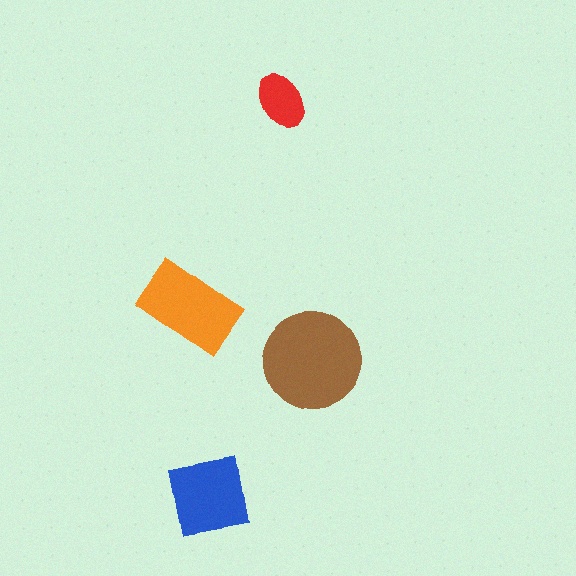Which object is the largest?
The brown circle.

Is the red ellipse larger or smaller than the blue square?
Smaller.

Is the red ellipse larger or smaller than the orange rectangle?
Smaller.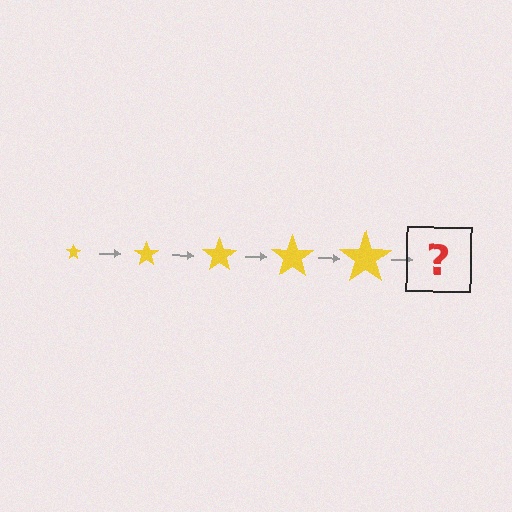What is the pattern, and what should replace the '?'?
The pattern is that the star gets progressively larger each step. The '?' should be a yellow star, larger than the previous one.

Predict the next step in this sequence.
The next step is a yellow star, larger than the previous one.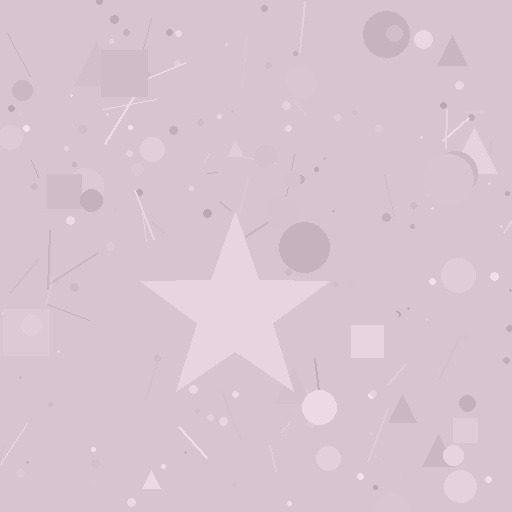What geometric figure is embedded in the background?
A star is embedded in the background.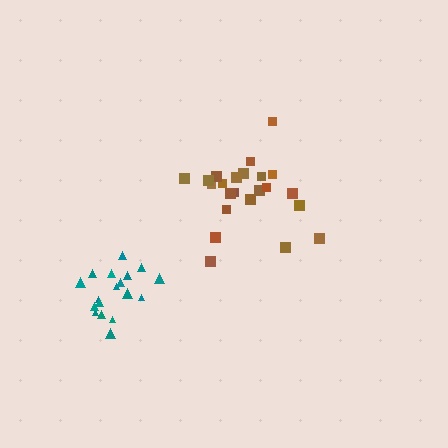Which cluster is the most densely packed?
Teal.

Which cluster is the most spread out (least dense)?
Brown.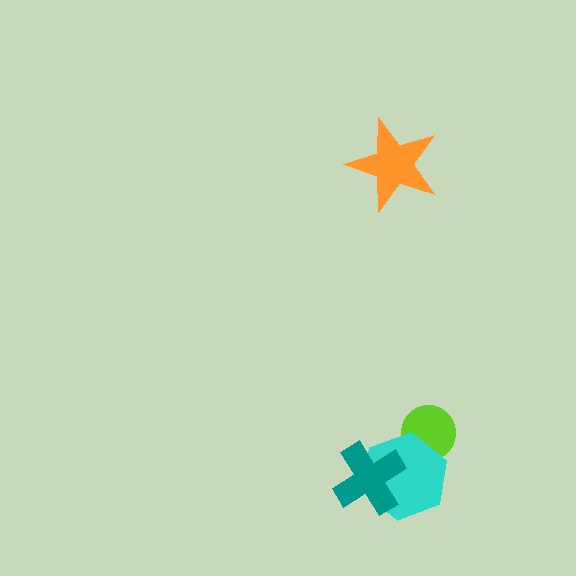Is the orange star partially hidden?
No, no other shape covers it.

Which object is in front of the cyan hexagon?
The teal cross is in front of the cyan hexagon.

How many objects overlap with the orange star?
0 objects overlap with the orange star.